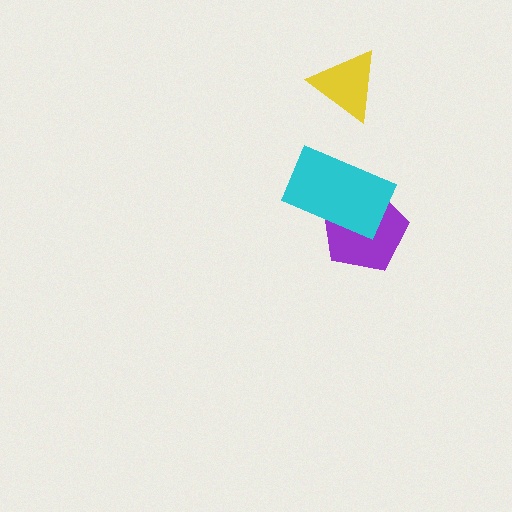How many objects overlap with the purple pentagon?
1 object overlaps with the purple pentagon.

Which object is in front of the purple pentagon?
The cyan rectangle is in front of the purple pentagon.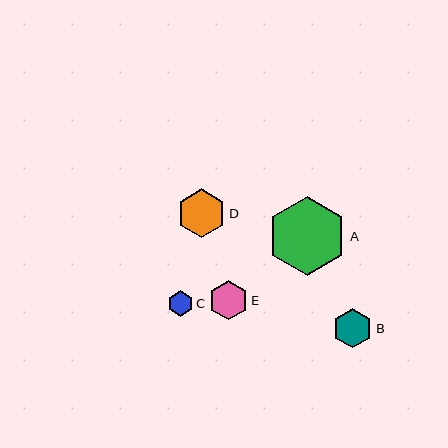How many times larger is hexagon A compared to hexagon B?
Hexagon A is approximately 2.0 times the size of hexagon B.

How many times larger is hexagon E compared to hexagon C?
Hexagon E is approximately 1.5 times the size of hexagon C.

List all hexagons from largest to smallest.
From largest to smallest: A, D, B, E, C.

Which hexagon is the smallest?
Hexagon C is the smallest with a size of approximately 26 pixels.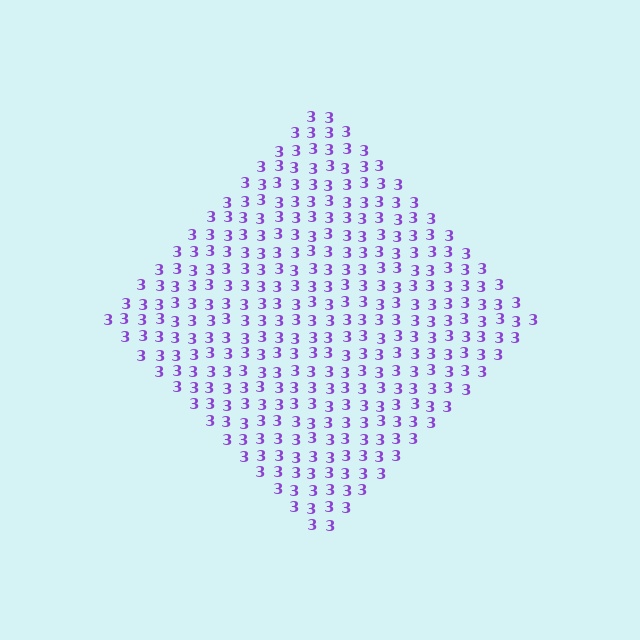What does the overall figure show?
The overall figure shows a diamond.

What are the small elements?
The small elements are digit 3's.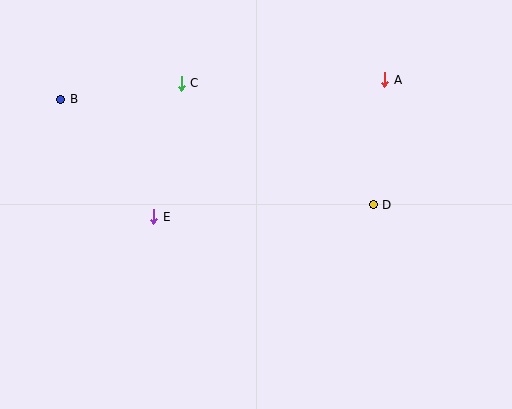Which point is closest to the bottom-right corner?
Point D is closest to the bottom-right corner.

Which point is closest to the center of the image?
Point E at (154, 217) is closest to the center.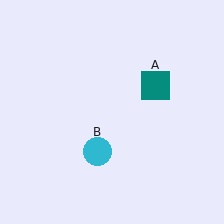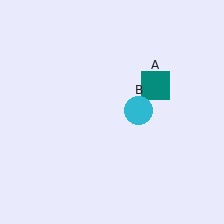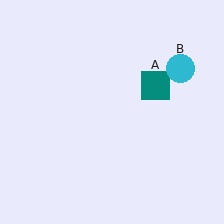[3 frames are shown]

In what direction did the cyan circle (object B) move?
The cyan circle (object B) moved up and to the right.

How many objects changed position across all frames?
1 object changed position: cyan circle (object B).